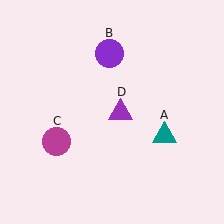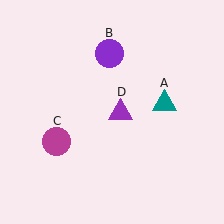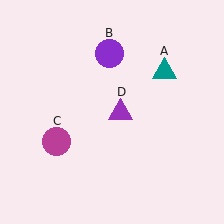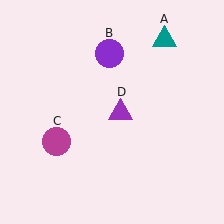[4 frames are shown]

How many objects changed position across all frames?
1 object changed position: teal triangle (object A).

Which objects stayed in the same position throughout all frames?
Purple circle (object B) and magenta circle (object C) and purple triangle (object D) remained stationary.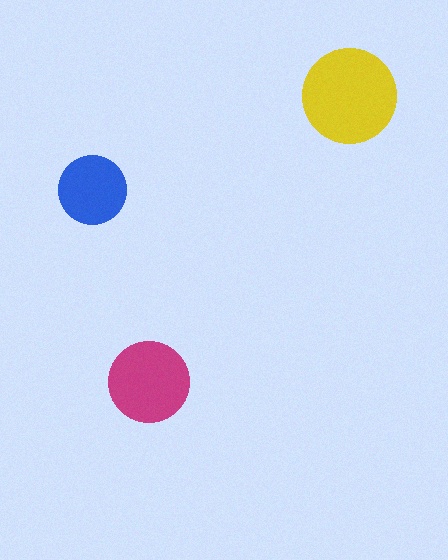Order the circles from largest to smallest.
the yellow one, the magenta one, the blue one.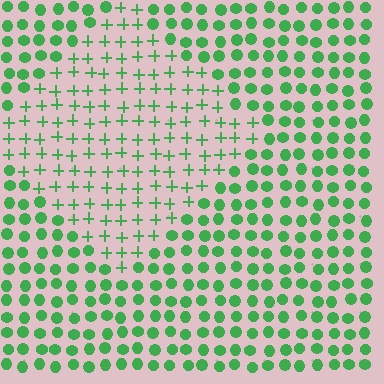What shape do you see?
I see a diamond.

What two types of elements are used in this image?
The image uses plus signs inside the diamond region and circles outside it.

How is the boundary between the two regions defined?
The boundary is defined by a change in element shape: plus signs inside vs. circles outside. All elements share the same color and spacing.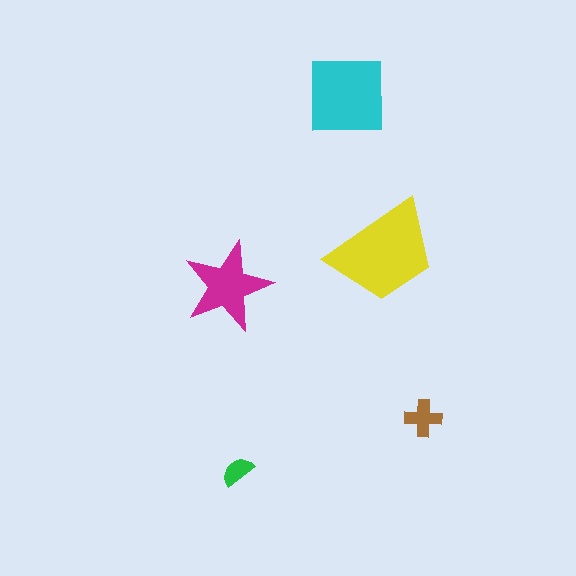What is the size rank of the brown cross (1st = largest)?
4th.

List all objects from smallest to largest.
The green semicircle, the brown cross, the magenta star, the cyan square, the yellow trapezoid.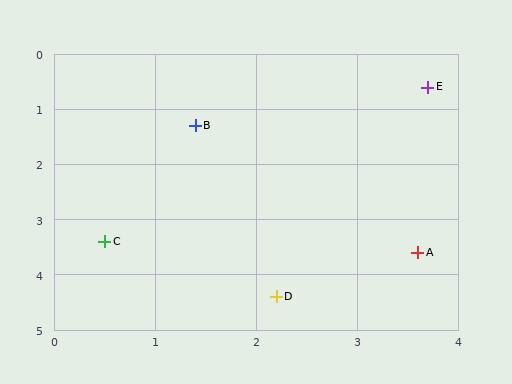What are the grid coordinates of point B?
Point B is at approximately (1.4, 1.3).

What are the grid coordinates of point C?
Point C is at approximately (0.5, 3.4).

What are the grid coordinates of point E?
Point E is at approximately (3.7, 0.6).